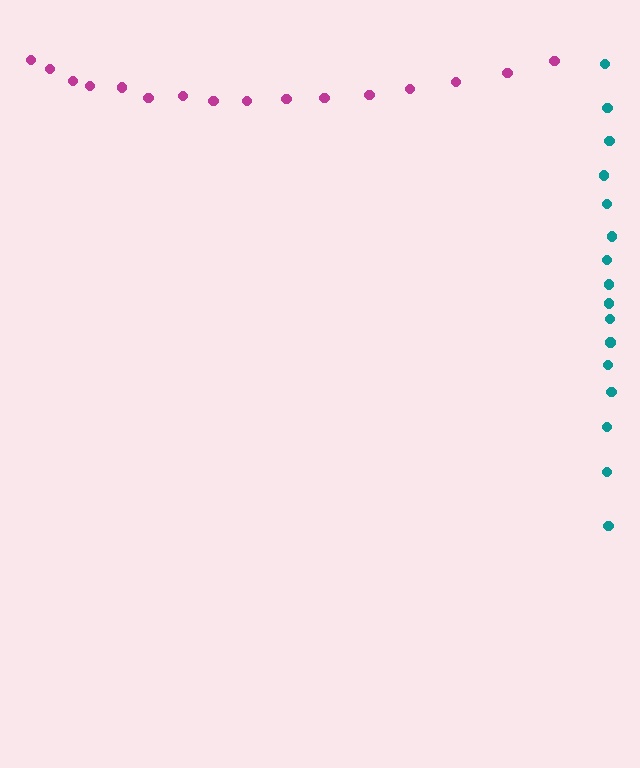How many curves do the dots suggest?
There are 2 distinct paths.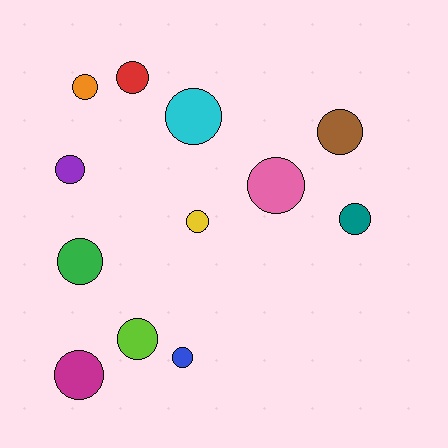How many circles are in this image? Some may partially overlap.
There are 12 circles.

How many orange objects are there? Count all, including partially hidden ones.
There is 1 orange object.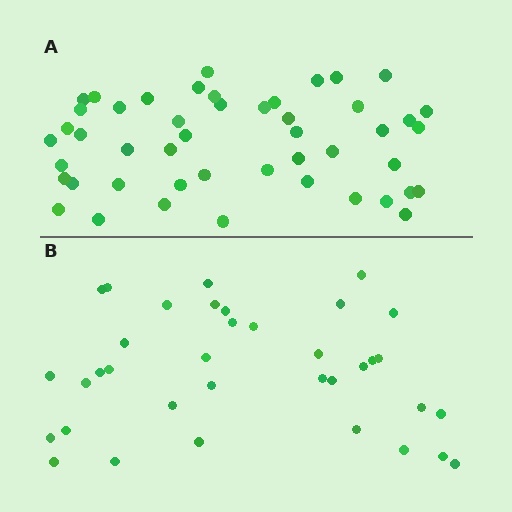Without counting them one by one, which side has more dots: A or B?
Region A (the top region) has more dots.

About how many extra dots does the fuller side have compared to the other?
Region A has roughly 12 or so more dots than region B.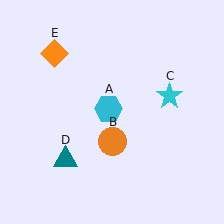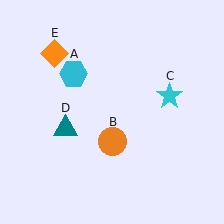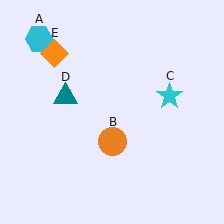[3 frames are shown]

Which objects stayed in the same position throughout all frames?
Orange circle (object B) and cyan star (object C) and orange diamond (object E) remained stationary.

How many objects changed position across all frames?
2 objects changed position: cyan hexagon (object A), teal triangle (object D).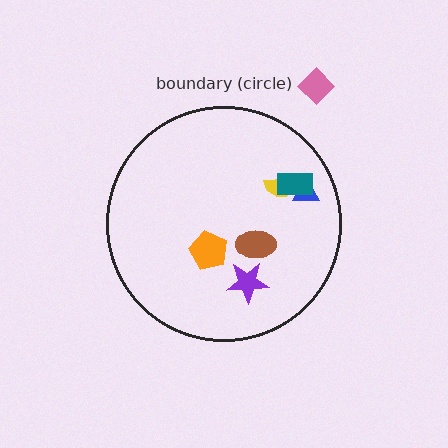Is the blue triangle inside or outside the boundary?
Inside.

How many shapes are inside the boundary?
6 inside, 1 outside.